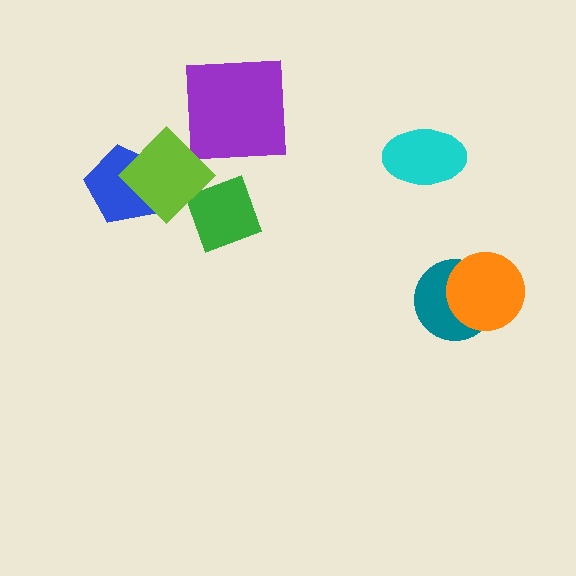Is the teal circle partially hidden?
Yes, it is partially covered by another shape.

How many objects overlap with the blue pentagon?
1 object overlaps with the blue pentagon.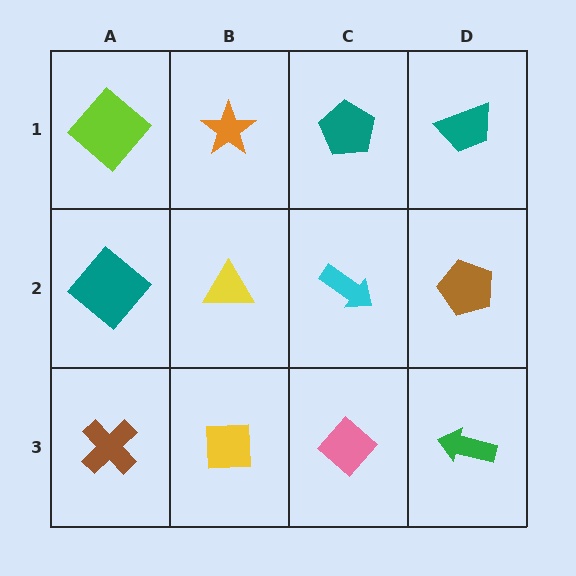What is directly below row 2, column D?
A green arrow.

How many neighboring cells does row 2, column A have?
3.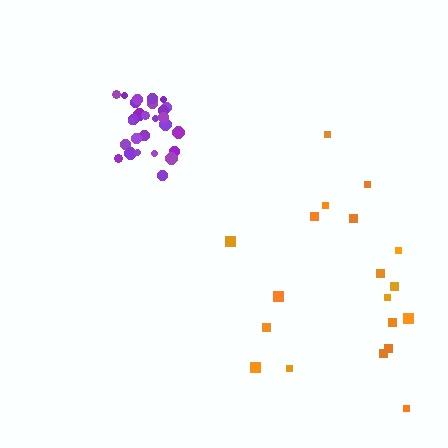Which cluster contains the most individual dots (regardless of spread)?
Purple (28).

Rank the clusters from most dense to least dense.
purple, orange.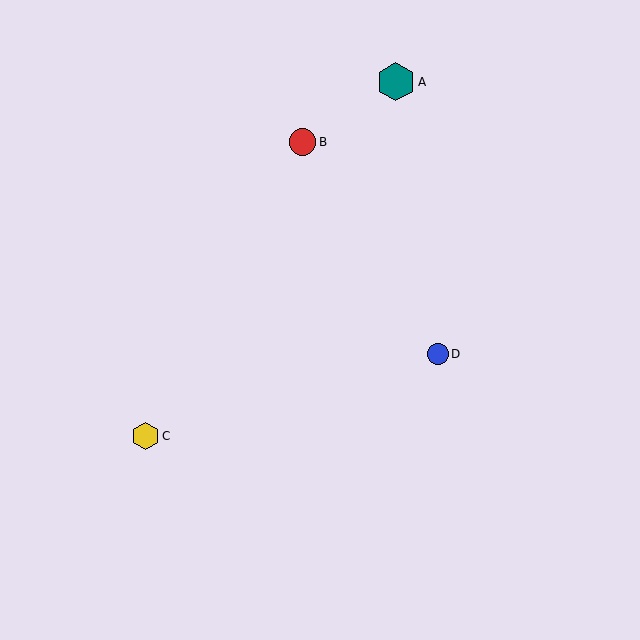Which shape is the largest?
The teal hexagon (labeled A) is the largest.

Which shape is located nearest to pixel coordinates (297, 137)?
The red circle (labeled B) at (303, 142) is nearest to that location.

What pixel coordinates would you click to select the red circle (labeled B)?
Click at (303, 142) to select the red circle B.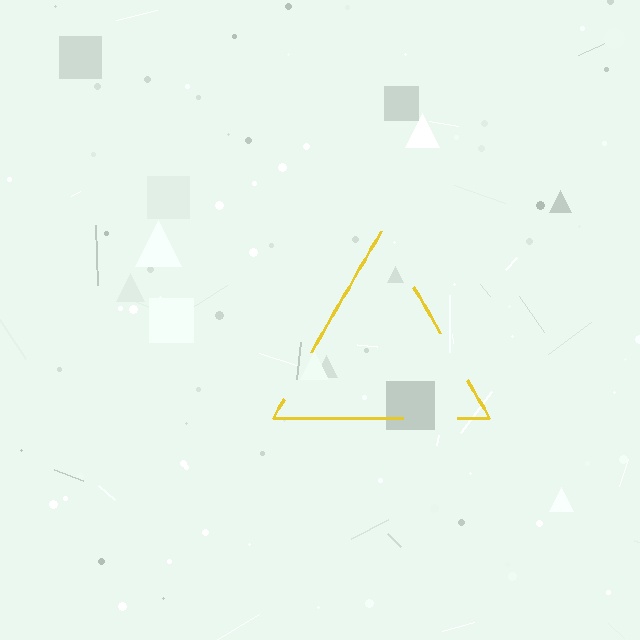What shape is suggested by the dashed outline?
The dashed outline suggests a triangle.